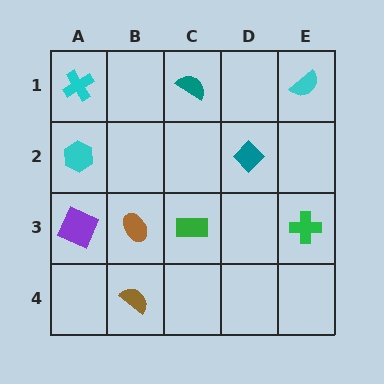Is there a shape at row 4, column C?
No, that cell is empty.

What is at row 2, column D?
A teal diamond.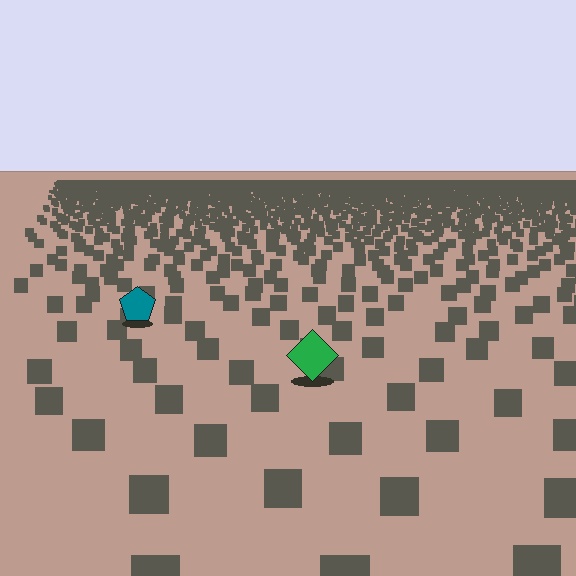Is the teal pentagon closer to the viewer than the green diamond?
No. The green diamond is closer — you can tell from the texture gradient: the ground texture is coarser near it.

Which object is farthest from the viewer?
The teal pentagon is farthest from the viewer. It appears smaller and the ground texture around it is denser.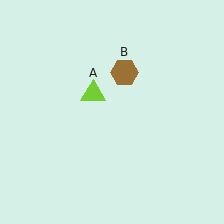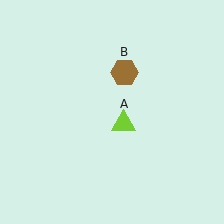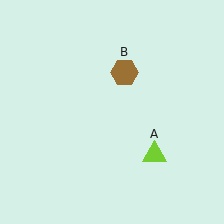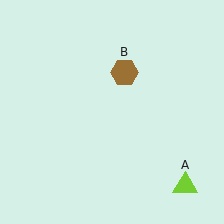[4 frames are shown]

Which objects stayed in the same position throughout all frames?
Brown hexagon (object B) remained stationary.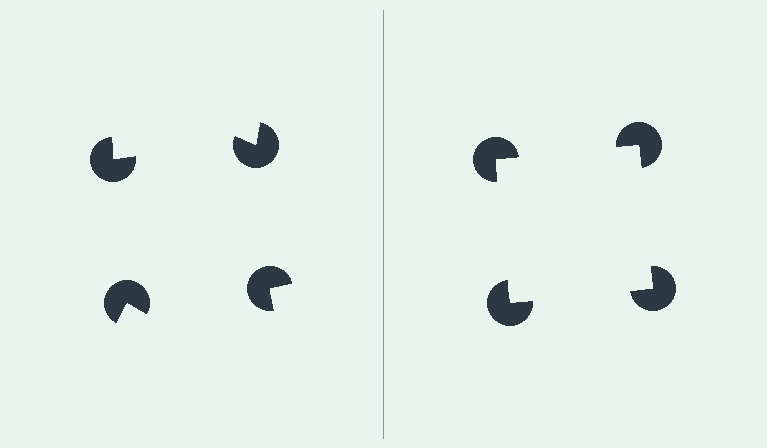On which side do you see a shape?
An illusory square appears on the right side. On the left side the wedge cuts are rotated, so no coherent shape forms.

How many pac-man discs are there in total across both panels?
8 — 4 on each side.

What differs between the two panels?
The pac-man discs are positioned identically on both sides; only the wedge orientations differ. On the right they align to a square; on the left they are misaligned.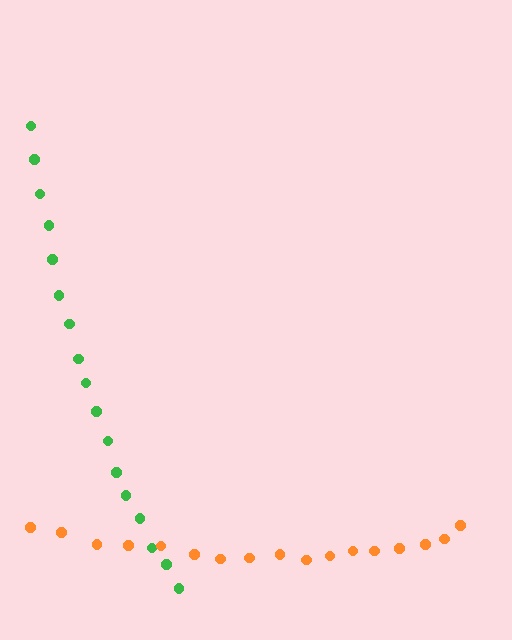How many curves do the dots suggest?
There are 2 distinct paths.